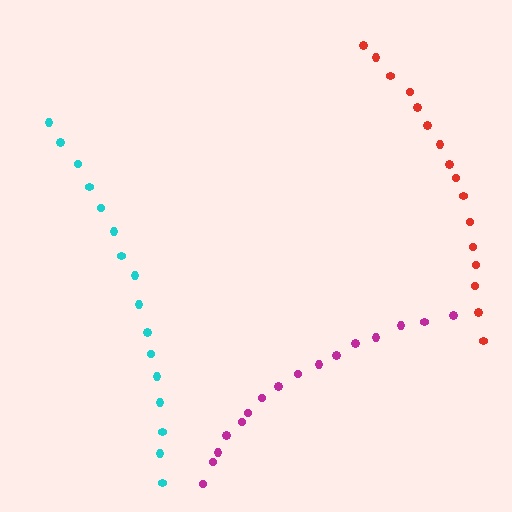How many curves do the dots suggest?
There are 3 distinct paths.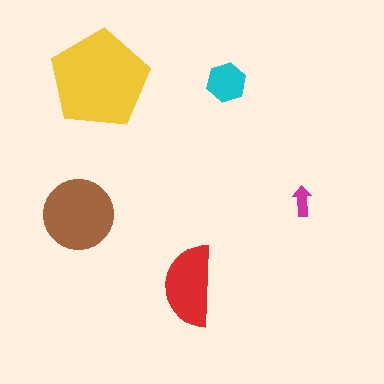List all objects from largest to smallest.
The yellow pentagon, the brown circle, the red semicircle, the cyan hexagon, the magenta arrow.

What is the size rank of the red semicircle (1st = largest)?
3rd.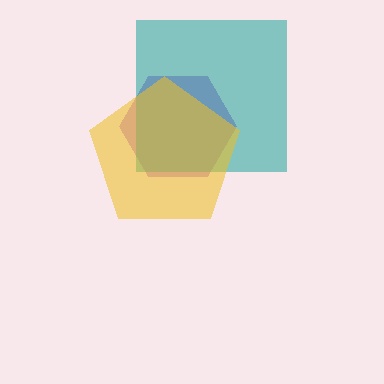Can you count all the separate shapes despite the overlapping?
Yes, there are 3 separate shapes.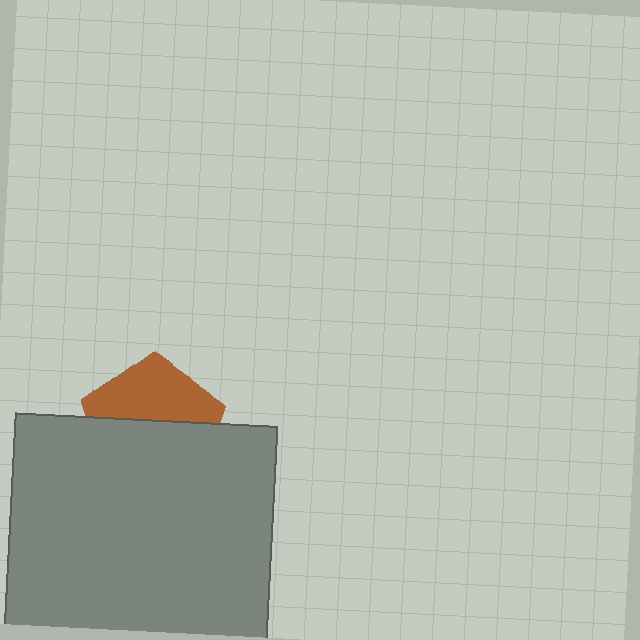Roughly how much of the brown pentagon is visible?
A small part of it is visible (roughly 44%).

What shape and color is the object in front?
The object in front is a gray rectangle.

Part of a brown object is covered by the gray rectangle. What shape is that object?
It is a pentagon.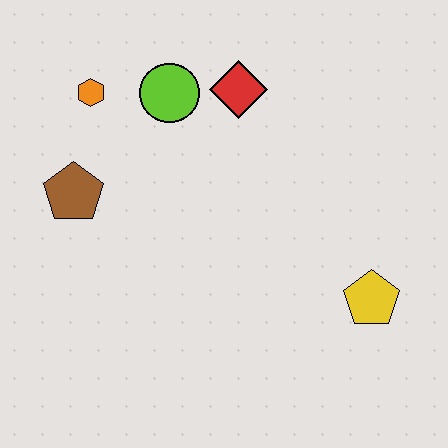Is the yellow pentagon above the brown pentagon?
No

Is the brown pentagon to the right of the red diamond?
No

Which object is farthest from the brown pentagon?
The yellow pentagon is farthest from the brown pentagon.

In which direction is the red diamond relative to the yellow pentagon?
The red diamond is above the yellow pentagon.